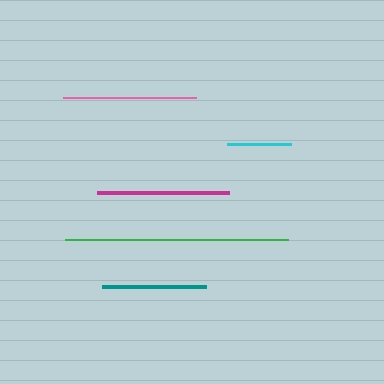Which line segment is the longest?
The green line is the longest at approximately 223 pixels.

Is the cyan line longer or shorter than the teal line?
The teal line is longer than the cyan line.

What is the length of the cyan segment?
The cyan segment is approximately 65 pixels long.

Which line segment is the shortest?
The cyan line is the shortest at approximately 65 pixels.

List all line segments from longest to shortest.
From longest to shortest: green, pink, magenta, teal, cyan.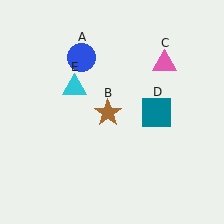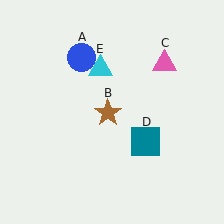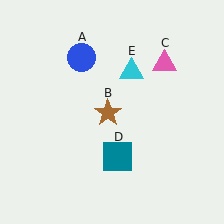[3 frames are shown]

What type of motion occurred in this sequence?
The teal square (object D), cyan triangle (object E) rotated clockwise around the center of the scene.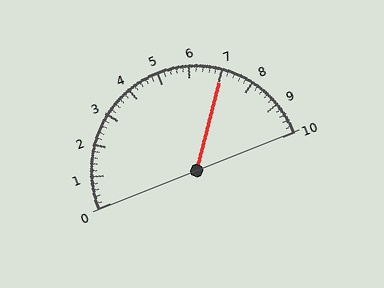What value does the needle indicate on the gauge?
The needle indicates approximately 7.0.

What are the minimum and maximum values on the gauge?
The gauge ranges from 0 to 10.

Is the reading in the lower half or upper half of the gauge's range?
The reading is in the upper half of the range (0 to 10).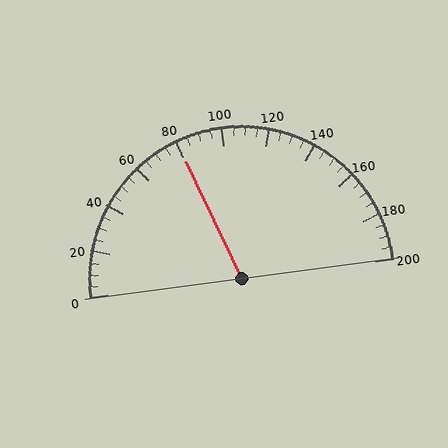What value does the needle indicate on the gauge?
The needle indicates approximately 80.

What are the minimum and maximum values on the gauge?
The gauge ranges from 0 to 200.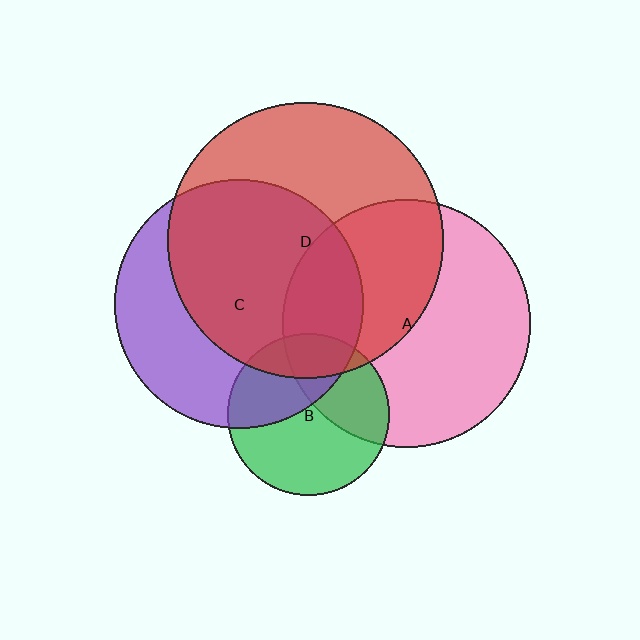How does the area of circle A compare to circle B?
Approximately 2.3 times.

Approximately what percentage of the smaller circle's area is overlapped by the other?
Approximately 45%.